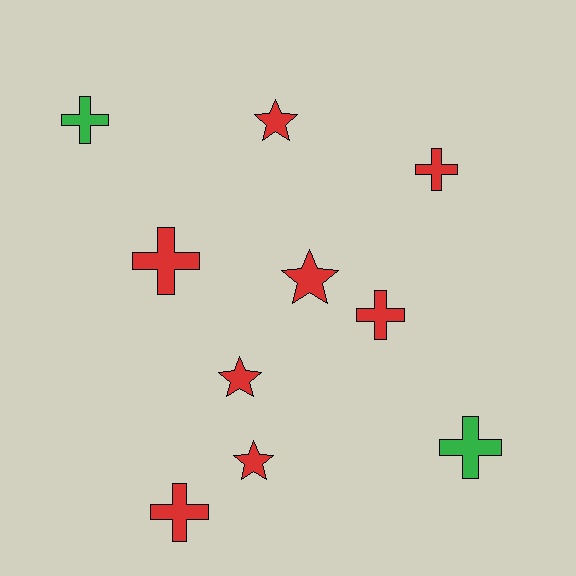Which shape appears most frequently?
Cross, with 6 objects.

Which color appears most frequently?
Red, with 8 objects.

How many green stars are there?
There are no green stars.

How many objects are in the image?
There are 10 objects.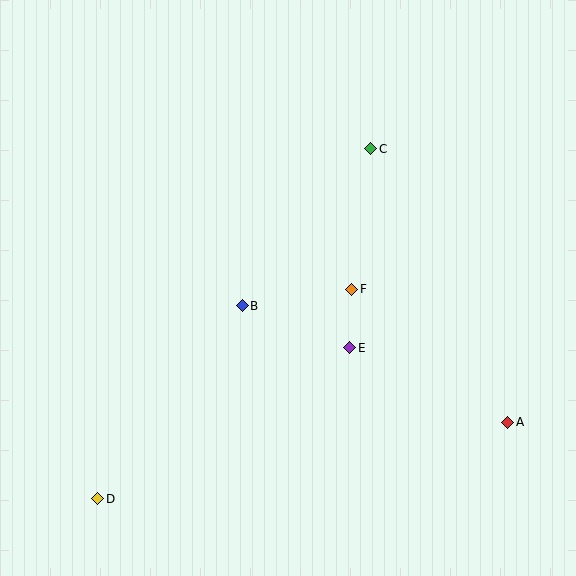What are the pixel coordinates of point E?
Point E is at (350, 348).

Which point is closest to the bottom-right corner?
Point A is closest to the bottom-right corner.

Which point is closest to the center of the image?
Point B at (242, 306) is closest to the center.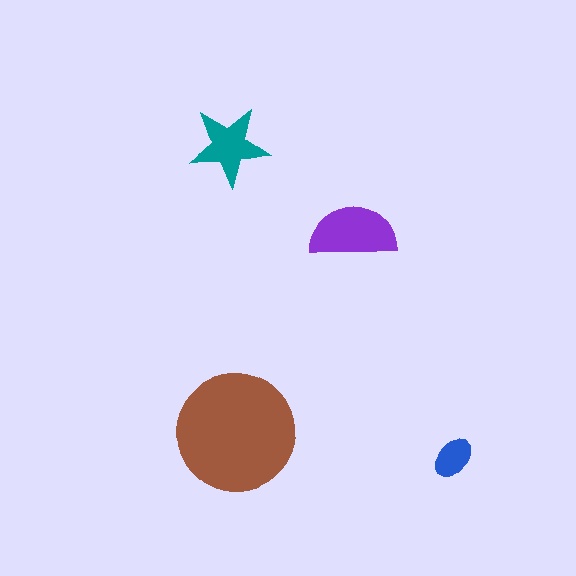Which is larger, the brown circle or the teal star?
The brown circle.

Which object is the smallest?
The blue ellipse.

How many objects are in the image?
There are 4 objects in the image.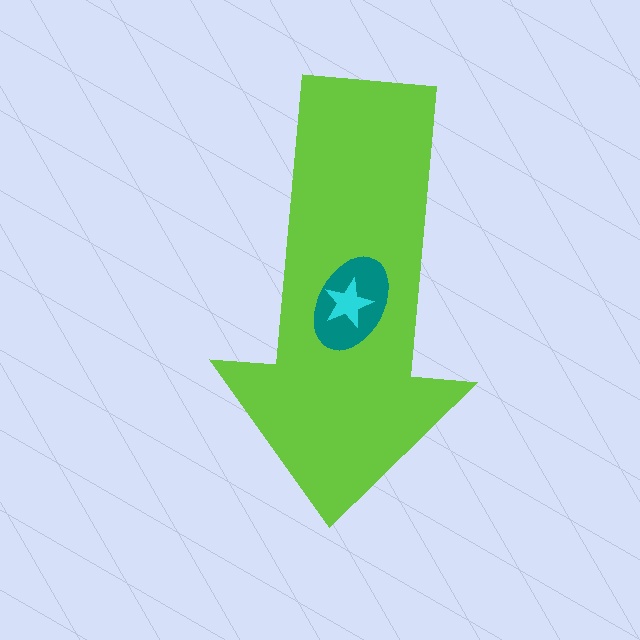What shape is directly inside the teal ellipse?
The cyan star.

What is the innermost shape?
The cyan star.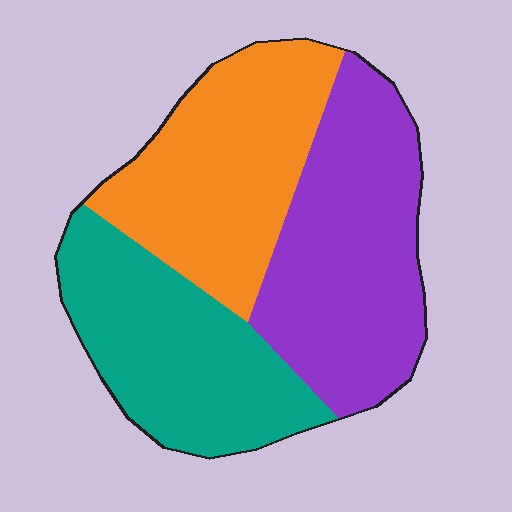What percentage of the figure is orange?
Orange takes up about one third (1/3) of the figure.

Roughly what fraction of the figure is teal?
Teal takes up about one third (1/3) of the figure.